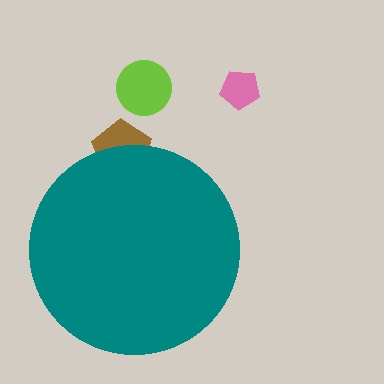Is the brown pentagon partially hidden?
Yes, the brown pentagon is partially hidden behind the teal circle.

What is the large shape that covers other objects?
A teal circle.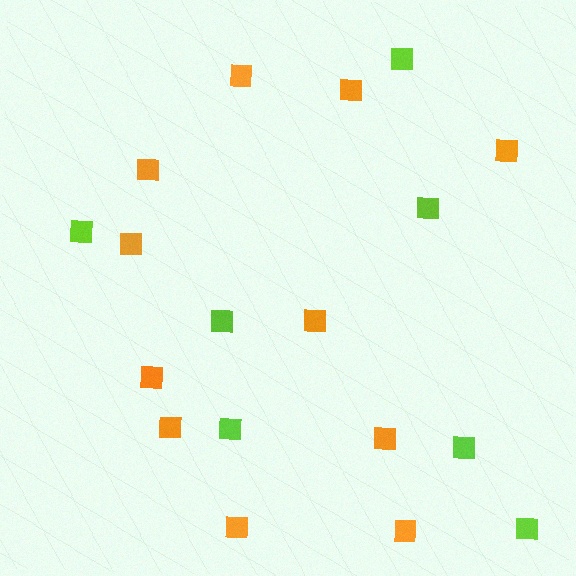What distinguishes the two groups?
There are 2 groups: one group of lime squares (7) and one group of orange squares (11).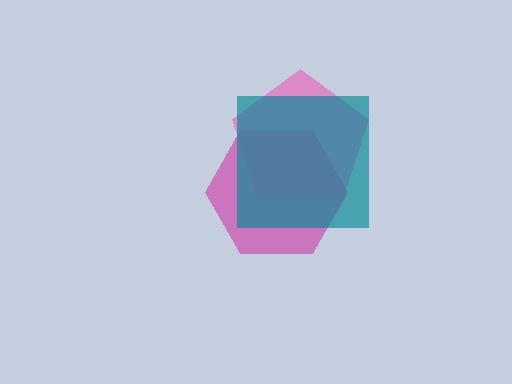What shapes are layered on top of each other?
The layered shapes are: a magenta hexagon, a pink pentagon, a teal square.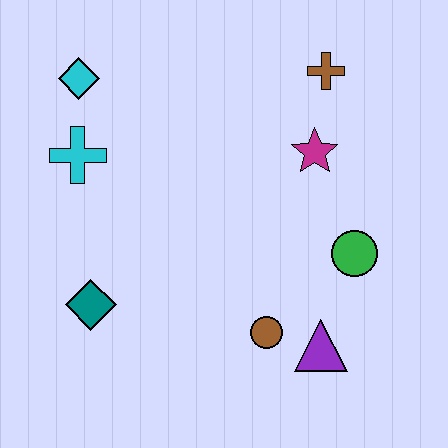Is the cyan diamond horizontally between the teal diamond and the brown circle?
No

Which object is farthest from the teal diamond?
The brown cross is farthest from the teal diamond.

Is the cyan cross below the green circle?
No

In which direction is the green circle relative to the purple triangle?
The green circle is above the purple triangle.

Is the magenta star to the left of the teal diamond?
No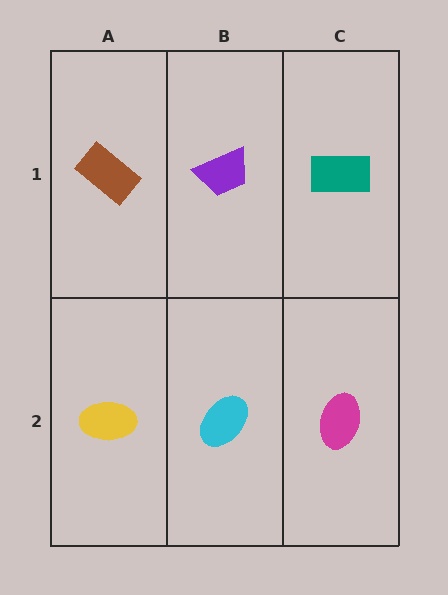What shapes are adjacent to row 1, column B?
A cyan ellipse (row 2, column B), a brown rectangle (row 1, column A), a teal rectangle (row 1, column C).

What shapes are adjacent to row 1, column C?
A magenta ellipse (row 2, column C), a purple trapezoid (row 1, column B).